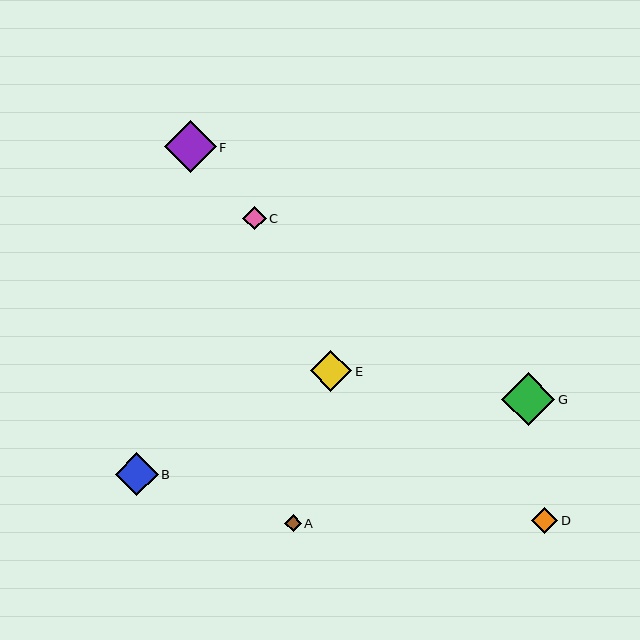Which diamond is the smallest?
Diamond A is the smallest with a size of approximately 17 pixels.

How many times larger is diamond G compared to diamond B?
Diamond G is approximately 1.3 times the size of diamond B.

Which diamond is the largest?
Diamond G is the largest with a size of approximately 54 pixels.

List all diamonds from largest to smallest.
From largest to smallest: G, F, B, E, D, C, A.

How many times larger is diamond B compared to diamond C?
Diamond B is approximately 1.8 times the size of diamond C.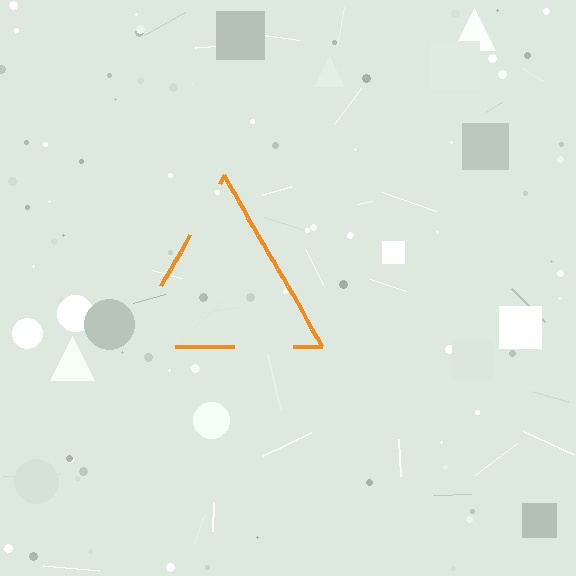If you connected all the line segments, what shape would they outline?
They would outline a triangle.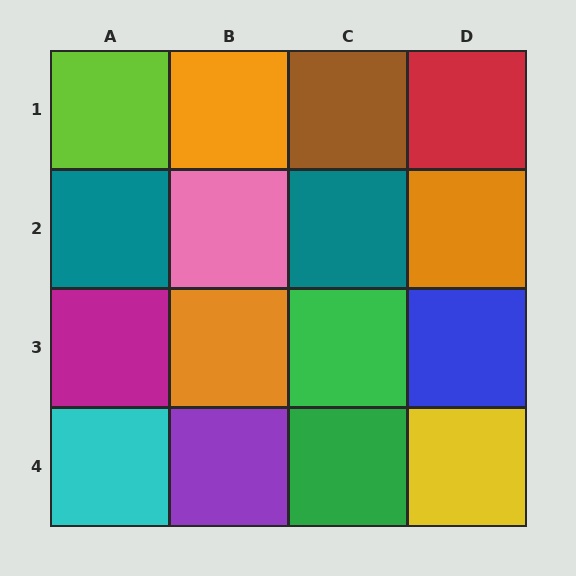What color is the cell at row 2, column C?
Teal.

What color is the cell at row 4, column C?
Green.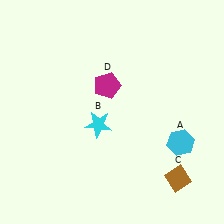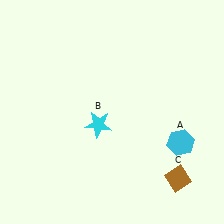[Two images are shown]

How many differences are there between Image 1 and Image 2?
There is 1 difference between the two images.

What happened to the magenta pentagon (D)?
The magenta pentagon (D) was removed in Image 2. It was in the top-left area of Image 1.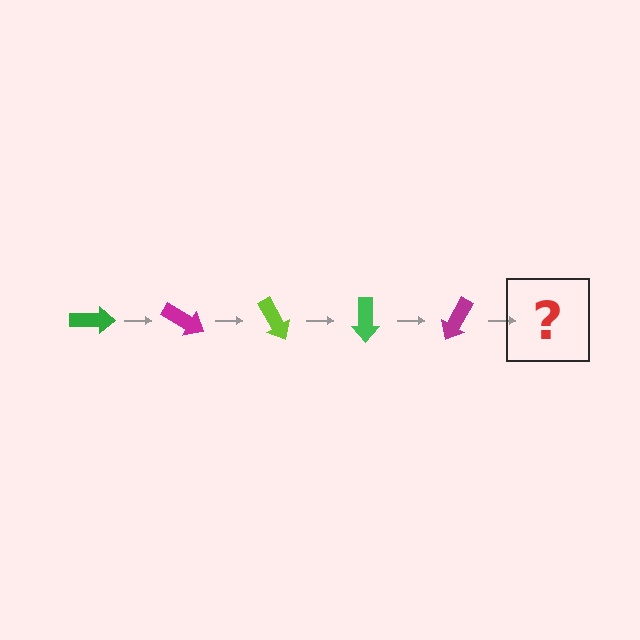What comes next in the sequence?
The next element should be a lime arrow, rotated 150 degrees from the start.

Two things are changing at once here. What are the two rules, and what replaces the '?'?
The two rules are that it rotates 30 degrees each step and the color cycles through green, magenta, and lime. The '?' should be a lime arrow, rotated 150 degrees from the start.